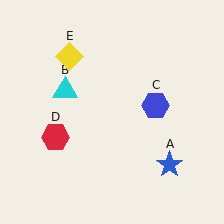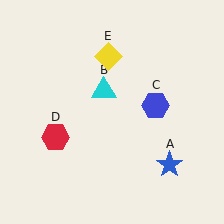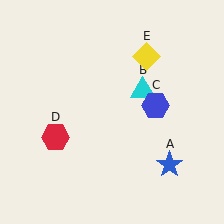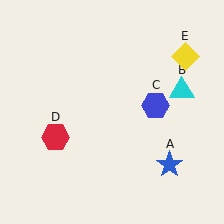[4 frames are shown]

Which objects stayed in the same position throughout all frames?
Blue star (object A) and blue hexagon (object C) and red hexagon (object D) remained stationary.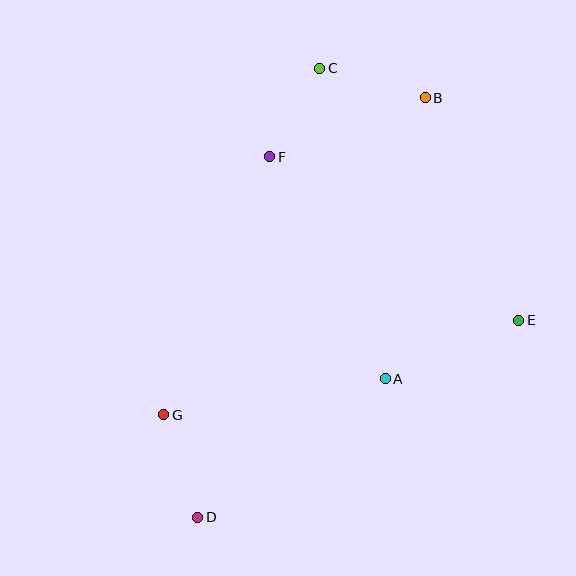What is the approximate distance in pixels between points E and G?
The distance between E and G is approximately 367 pixels.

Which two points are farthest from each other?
Points B and D are farthest from each other.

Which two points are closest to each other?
Points C and F are closest to each other.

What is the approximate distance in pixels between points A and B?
The distance between A and B is approximately 284 pixels.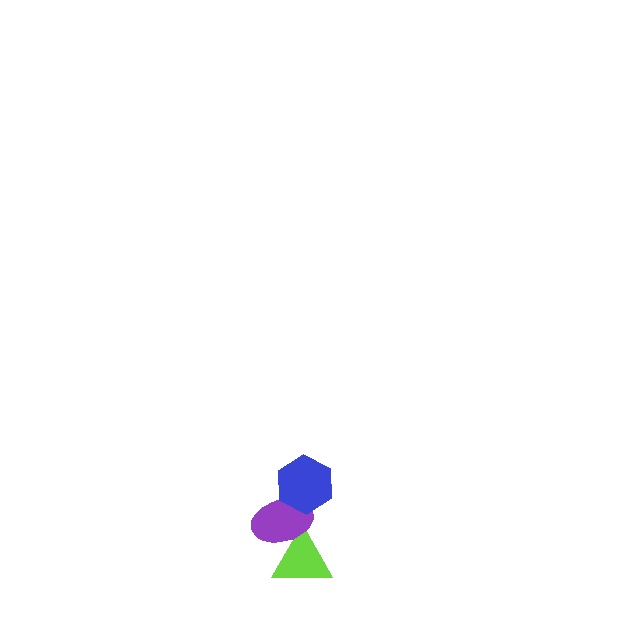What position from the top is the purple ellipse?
The purple ellipse is 2nd from the top.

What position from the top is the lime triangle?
The lime triangle is 3rd from the top.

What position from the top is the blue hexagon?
The blue hexagon is 1st from the top.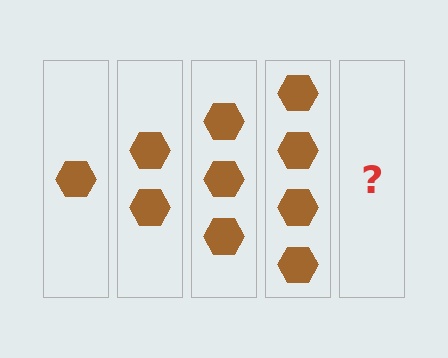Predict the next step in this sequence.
The next step is 5 hexagons.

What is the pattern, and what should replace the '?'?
The pattern is that each step adds one more hexagon. The '?' should be 5 hexagons.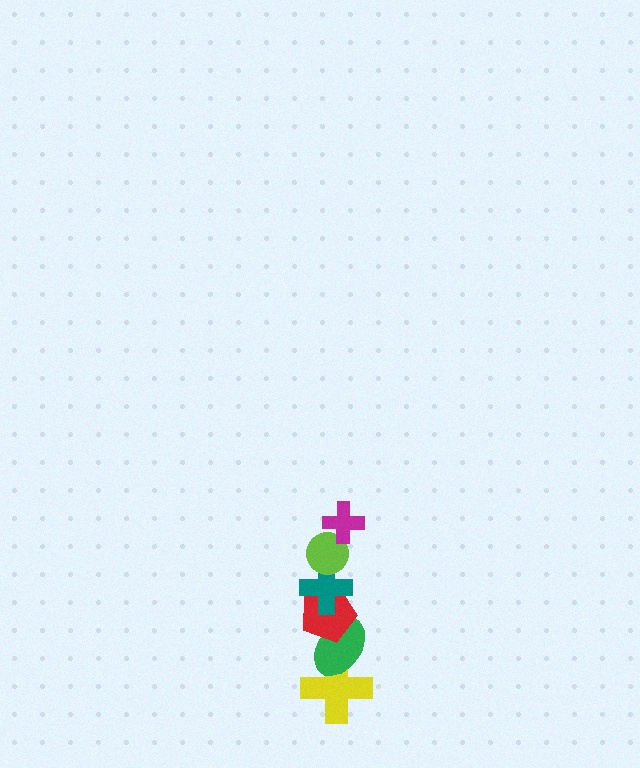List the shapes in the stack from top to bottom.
From top to bottom: the magenta cross, the lime circle, the teal cross, the red pentagon, the green ellipse, the yellow cross.